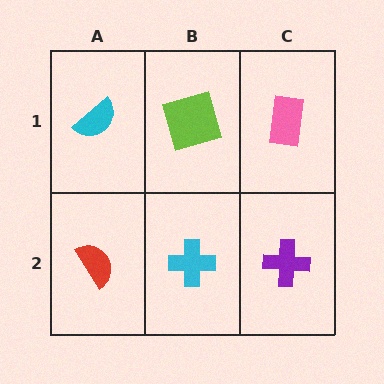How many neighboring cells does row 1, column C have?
2.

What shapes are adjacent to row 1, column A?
A red semicircle (row 2, column A), a lime square (row 1, column B).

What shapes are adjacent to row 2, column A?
A cyan semicircle (row 1, column A), a cyan cross (row 2, column B).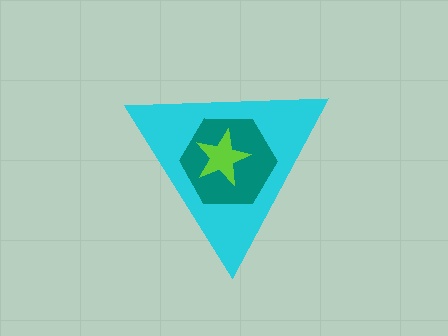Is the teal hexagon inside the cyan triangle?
Yes.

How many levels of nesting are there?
3.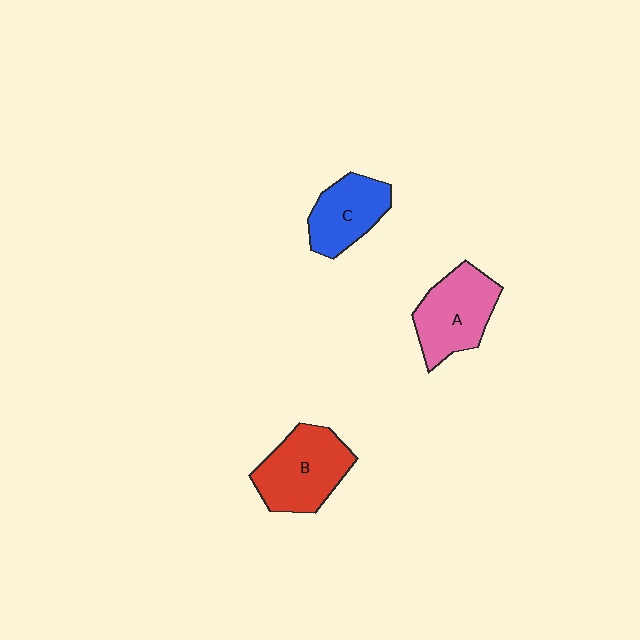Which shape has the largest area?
Shape B (red).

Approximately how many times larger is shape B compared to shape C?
Approximately 1.3 times.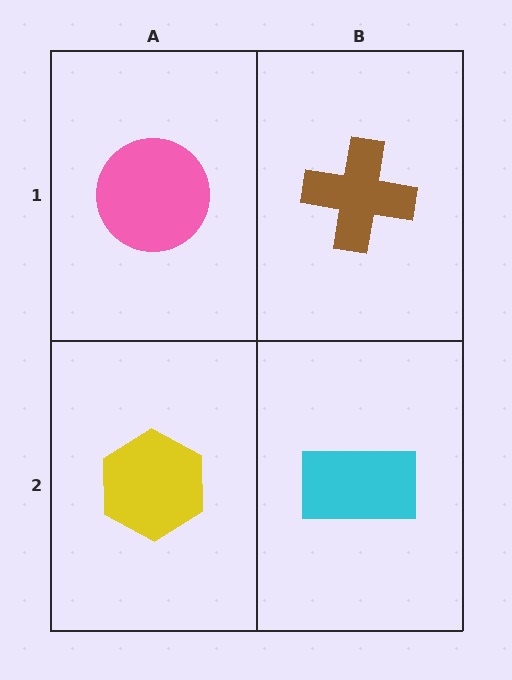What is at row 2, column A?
A yellow hexagon.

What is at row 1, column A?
A pink circle.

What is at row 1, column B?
A brown cross.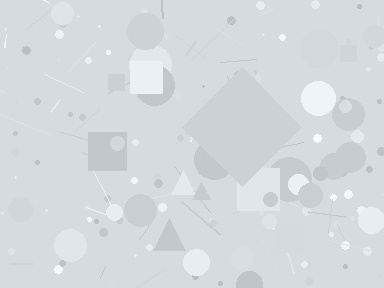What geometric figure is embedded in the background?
A diamond is embedded in the background.